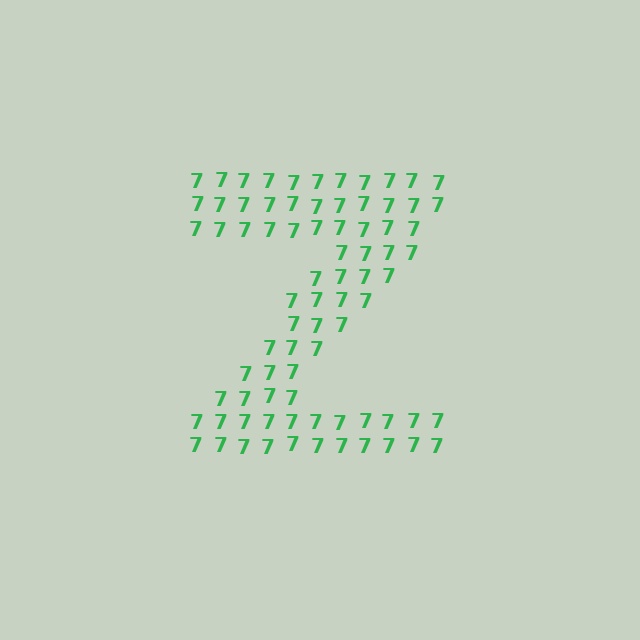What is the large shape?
The large shape is the letter Z.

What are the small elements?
The small elements are digit 7's.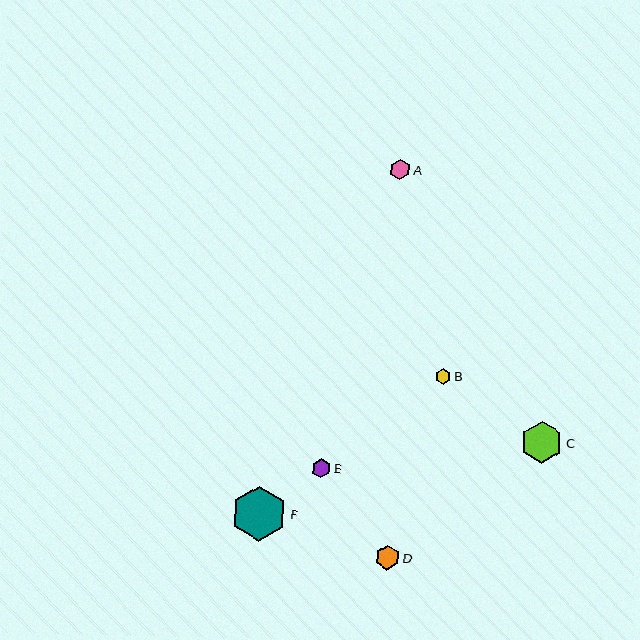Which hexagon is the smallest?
Hexagon B is the smallest with a size of approximately 16 pixels.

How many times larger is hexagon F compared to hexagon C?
Hexagon F is approximately 1.3 times the size of hexagon C.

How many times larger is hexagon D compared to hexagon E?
Hexagon D is approximately 1.3 times the size of hexagon E.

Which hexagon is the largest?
Hexagon F is the largest with a size of approximately 56 pixels.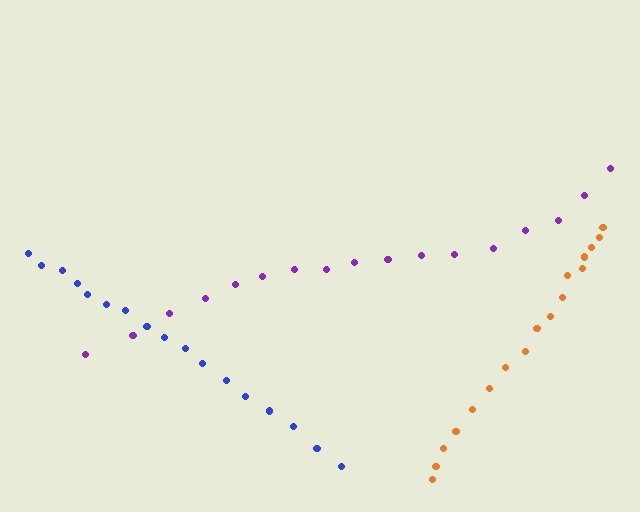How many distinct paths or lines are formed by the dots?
There are 3 distinct paths.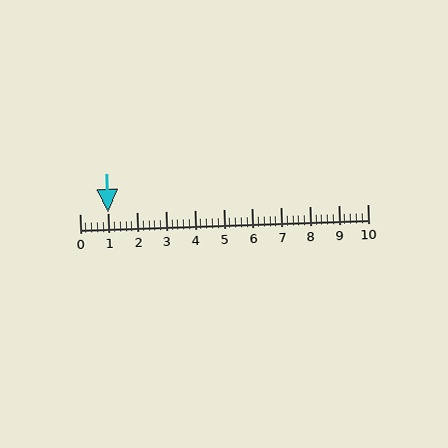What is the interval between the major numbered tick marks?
The major tick marks are spaced 1 units apart.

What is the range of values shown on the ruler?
The ruler shows values from 0 to 10.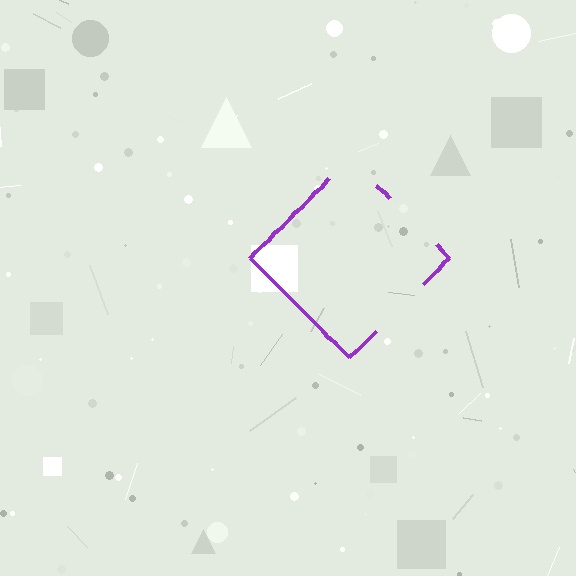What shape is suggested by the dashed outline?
The dashed outline suggests a diamond.